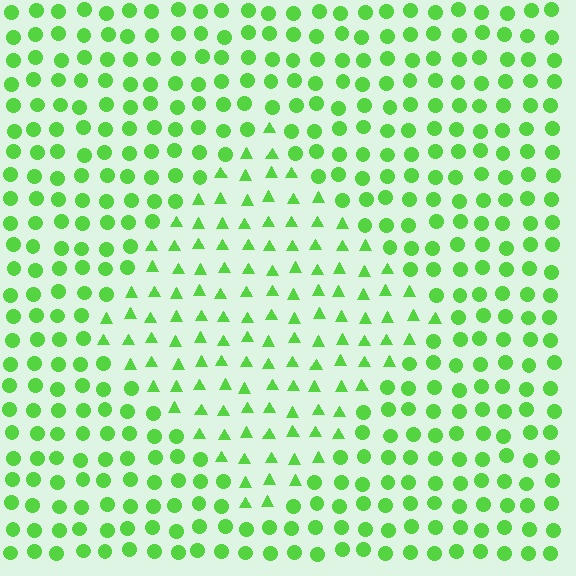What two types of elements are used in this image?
The image uses triangles inside the diamond region and circles outside it.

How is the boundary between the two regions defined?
The boundary is defined by a change in element shape: triangles inside vs. circles outside. All elements share the same color and spacing.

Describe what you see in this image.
The image is filled with small lime elements arranged in a uniform grid. A diamond-shaped region contains triangles, while the surrounding area contains circles. The boundary is defined purely by the change in element shape.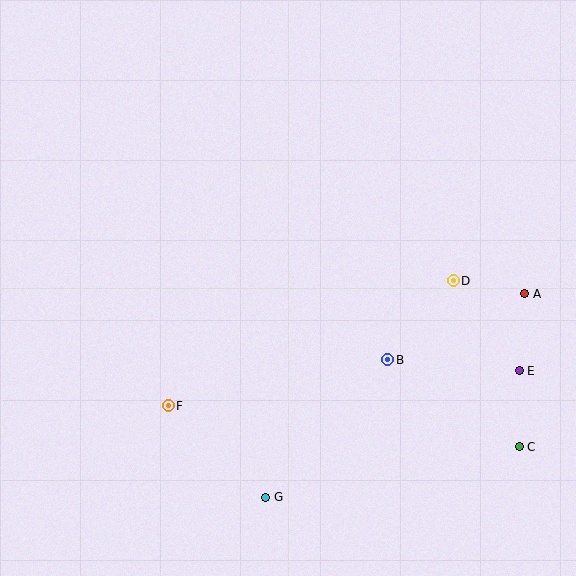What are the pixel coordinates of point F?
Point F is at (168, 406).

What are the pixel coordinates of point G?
Point G is at (266, 497).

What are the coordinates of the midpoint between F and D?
The midpoint between F and D is at (311, 343).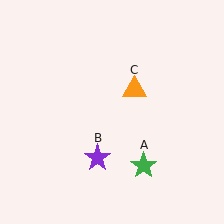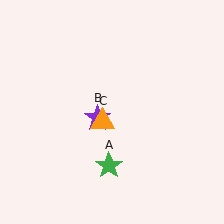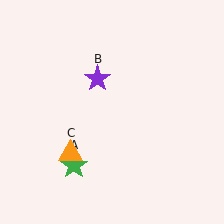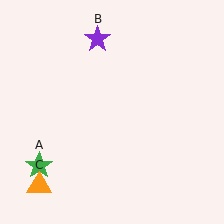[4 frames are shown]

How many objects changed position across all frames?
3 objects changed position: green star (object A), purple star (object B), orange triangle (object C).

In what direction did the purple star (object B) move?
The purple star (object B) moved up.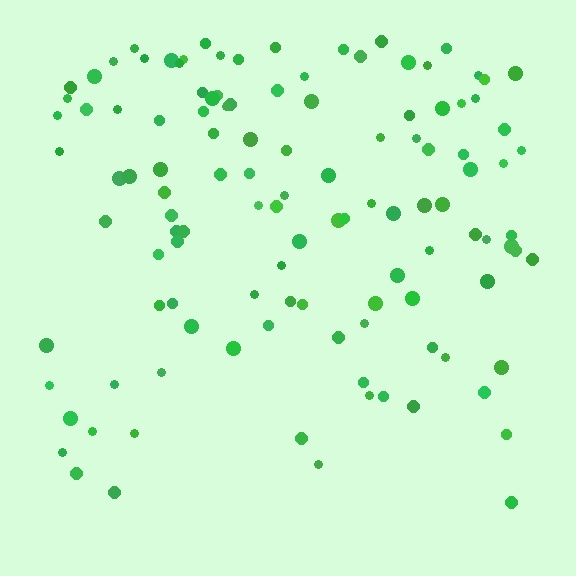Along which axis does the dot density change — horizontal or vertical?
Vertical.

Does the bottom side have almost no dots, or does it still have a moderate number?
Still a moderate number, just noticeably fewer than the top.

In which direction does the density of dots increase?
From bottom to top, with the top side densest.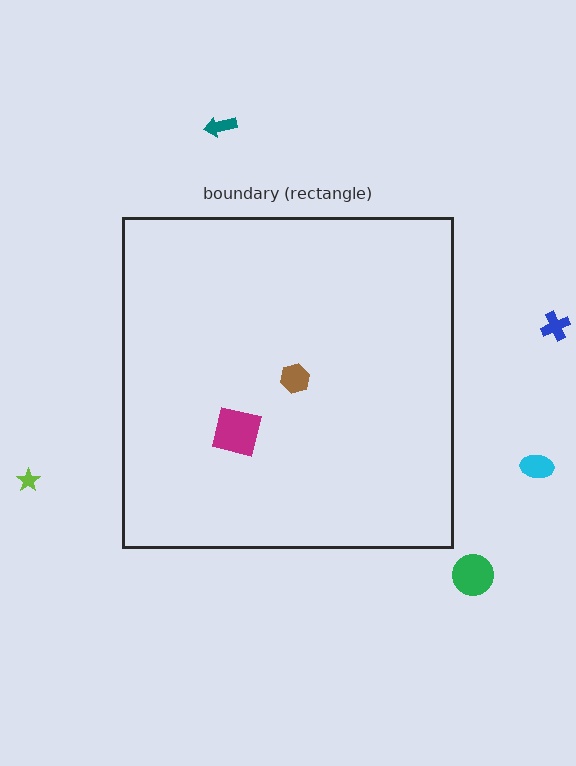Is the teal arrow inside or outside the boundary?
Outside.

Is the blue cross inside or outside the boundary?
Outside.